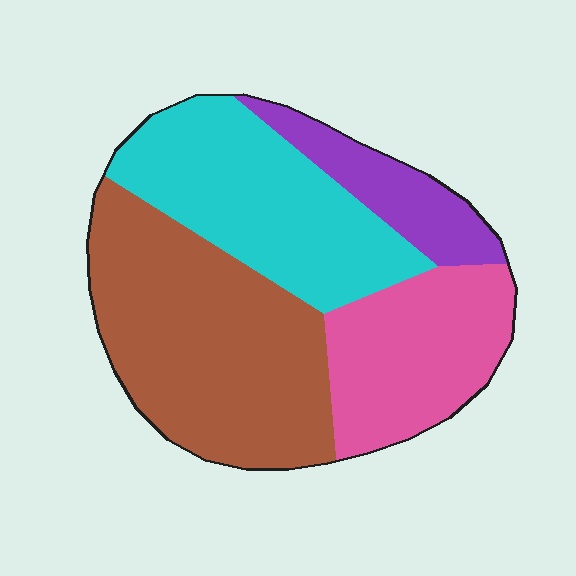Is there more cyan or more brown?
Brown.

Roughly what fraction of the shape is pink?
Pink takes up about one fifth (1/5) of the shape.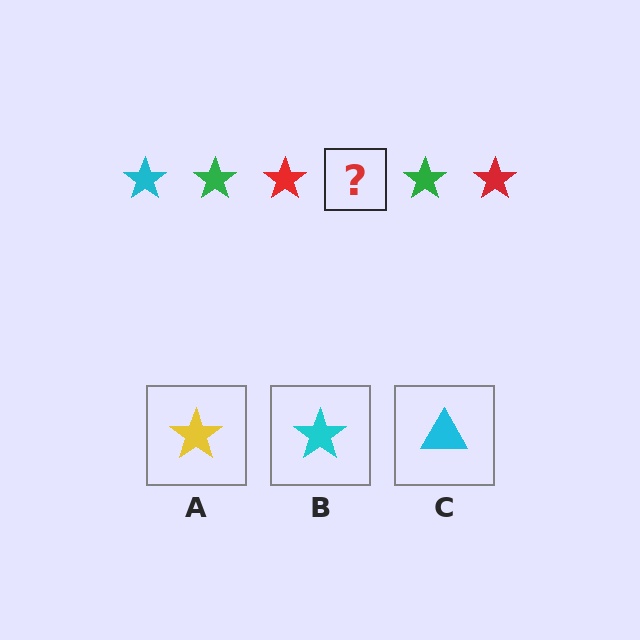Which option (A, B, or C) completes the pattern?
B.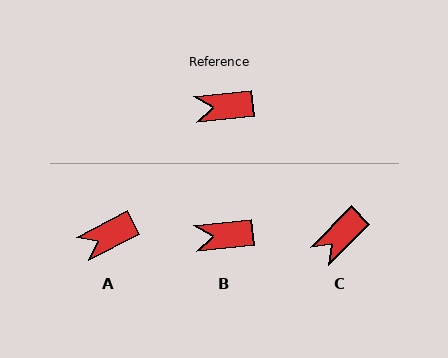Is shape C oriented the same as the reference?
No, it is off by about 40 degrees.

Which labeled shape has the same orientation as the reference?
B.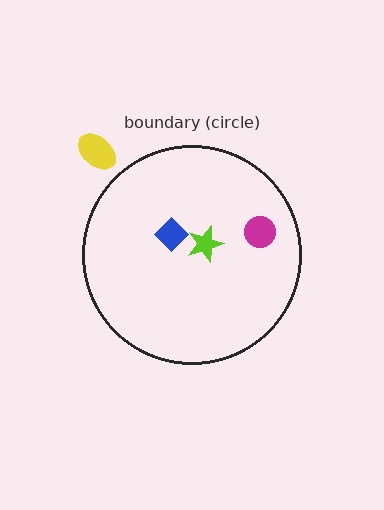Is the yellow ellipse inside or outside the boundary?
Outside.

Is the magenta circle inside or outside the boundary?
Inside.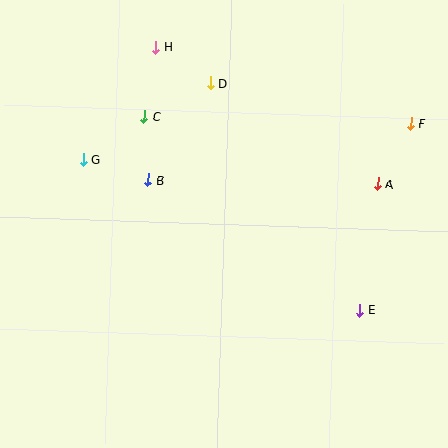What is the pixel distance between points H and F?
The distance between H and F is 266 pixels.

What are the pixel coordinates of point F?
Point F is at (411, 123).